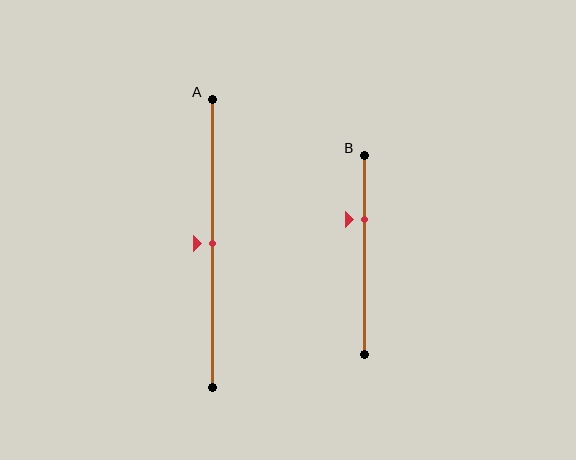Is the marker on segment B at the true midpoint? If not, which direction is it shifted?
No, the marker on segment B is shifted upward by about 18% of the segment length.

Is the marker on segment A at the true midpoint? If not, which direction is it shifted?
Yes, the marker on segment A is at the true midpoint.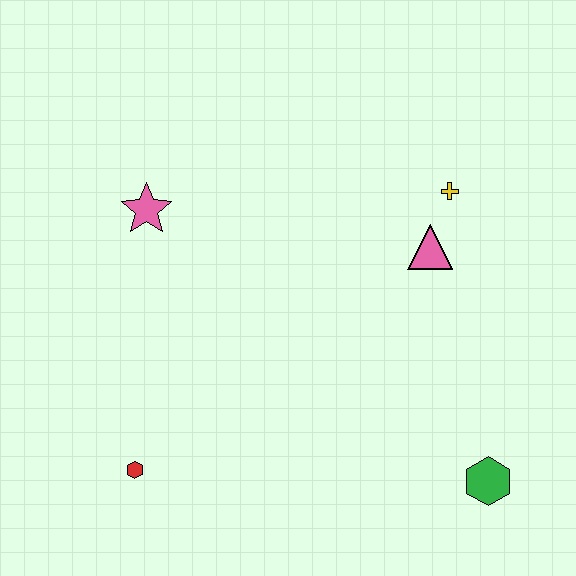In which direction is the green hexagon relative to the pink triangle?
The green hexagon is below the pink triangle.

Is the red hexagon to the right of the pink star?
No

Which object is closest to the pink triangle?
The yellow cross is closest to the pink triangle.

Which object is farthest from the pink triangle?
The red hexagon is farthest from the pink triangle.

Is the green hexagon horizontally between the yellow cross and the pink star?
No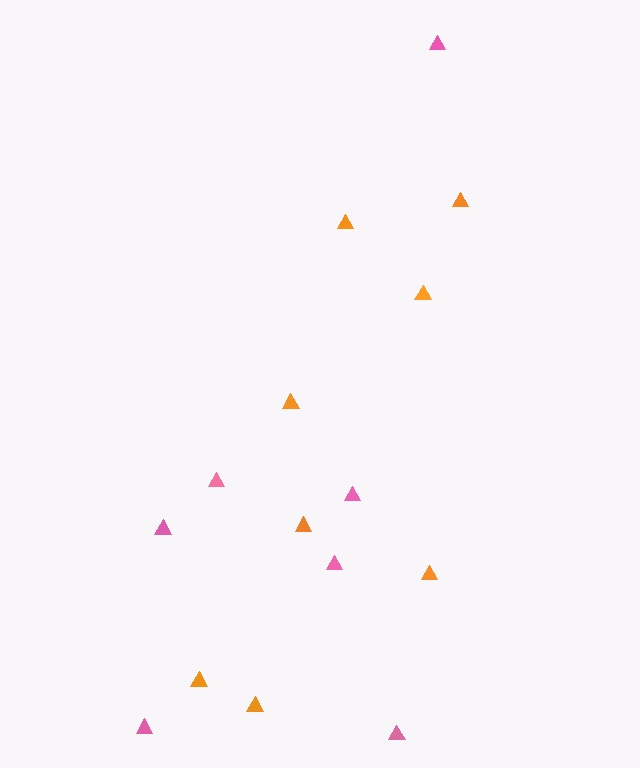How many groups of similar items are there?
There are 2 groups: one group of orange triangles (8) and one group of pink triangles (7).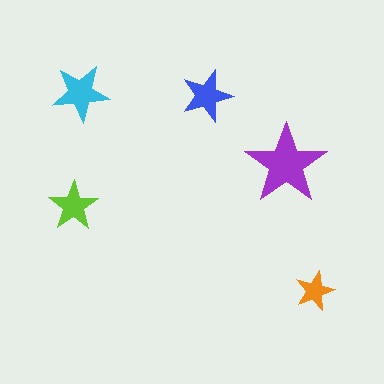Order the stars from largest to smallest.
the purple one, the cyan one, the blue one, the lime one, the orange one.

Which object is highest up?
The cyan star is topmost.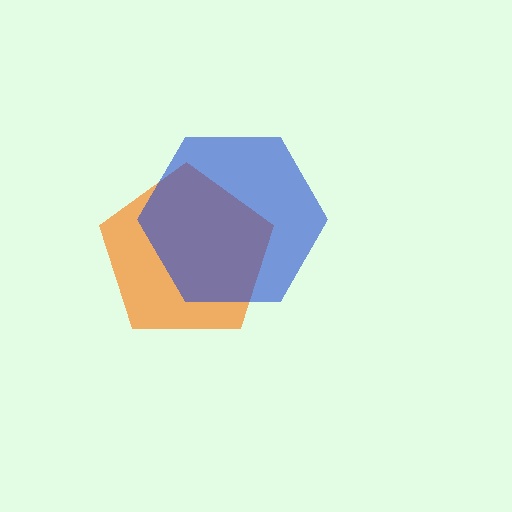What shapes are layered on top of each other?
The layered shapes are: an orange pentagon, a blue hexagon.